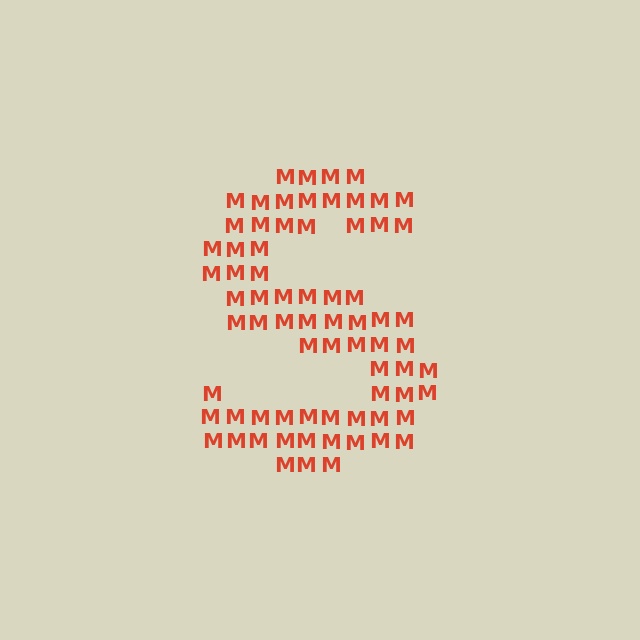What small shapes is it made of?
It is made of small letter M's.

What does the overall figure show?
The overall figure shows the letter S.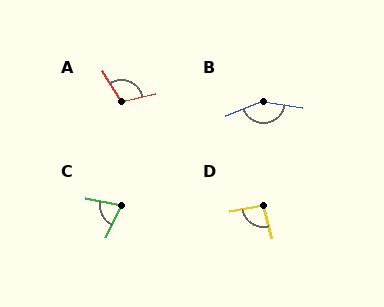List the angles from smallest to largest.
C (75°), D (94°), A (109°), B (150°).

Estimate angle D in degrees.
Approximately 94 degrees.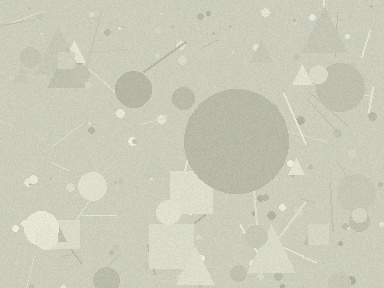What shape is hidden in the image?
A circle is hidden in the image.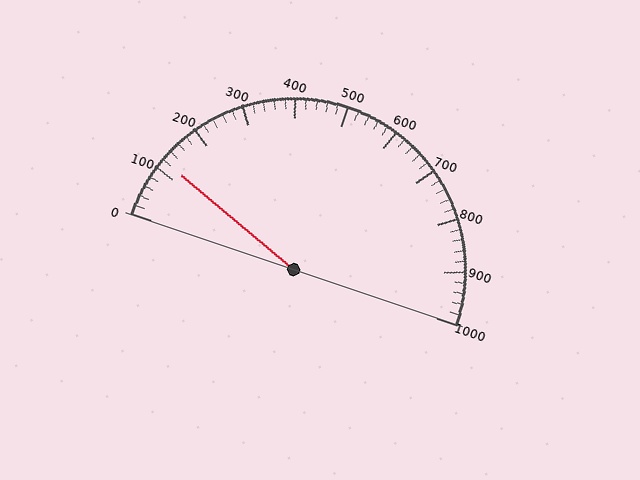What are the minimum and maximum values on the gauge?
The gauge ranges from 0 to 1000.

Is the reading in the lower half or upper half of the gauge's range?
The reading is in the lower half of the range (0 to 1000).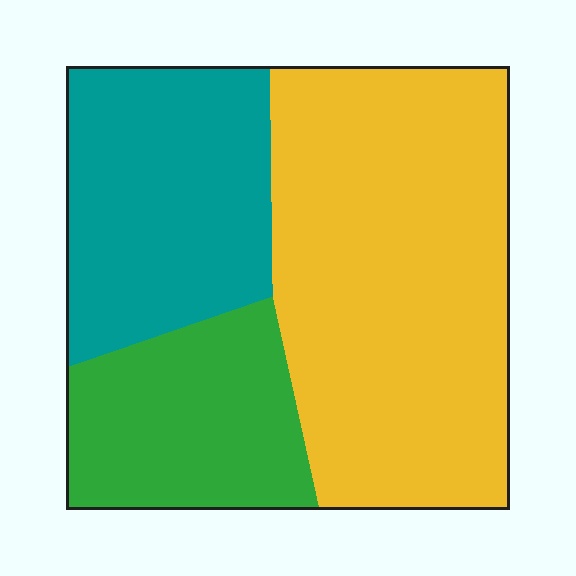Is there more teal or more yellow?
Yellow.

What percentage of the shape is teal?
Teal takes up between a quarter and a half of the shape.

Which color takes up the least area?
Green, at roughly 20%.